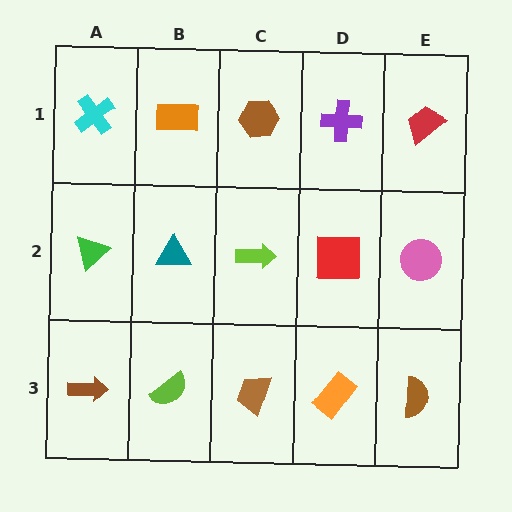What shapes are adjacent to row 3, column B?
A teal triangle (row 2, column B), a brown arrow (row 3, column A), a brown trapezoid (row 3, column C).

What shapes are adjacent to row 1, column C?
A lime arrow (row 2, column C), an orange rectangle (row 1, column B), a purple cross (row 1, column D).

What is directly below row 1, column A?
A green triangle.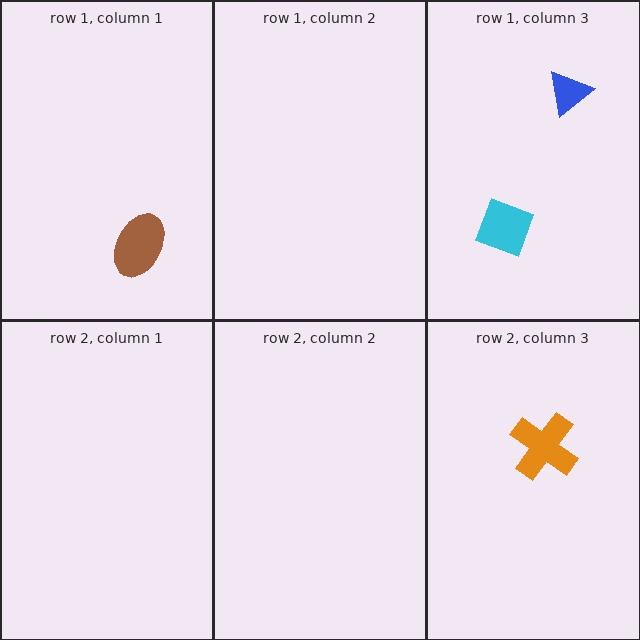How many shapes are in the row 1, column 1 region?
1.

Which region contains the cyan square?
The row 1, column 3 region.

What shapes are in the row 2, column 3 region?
The orange cross.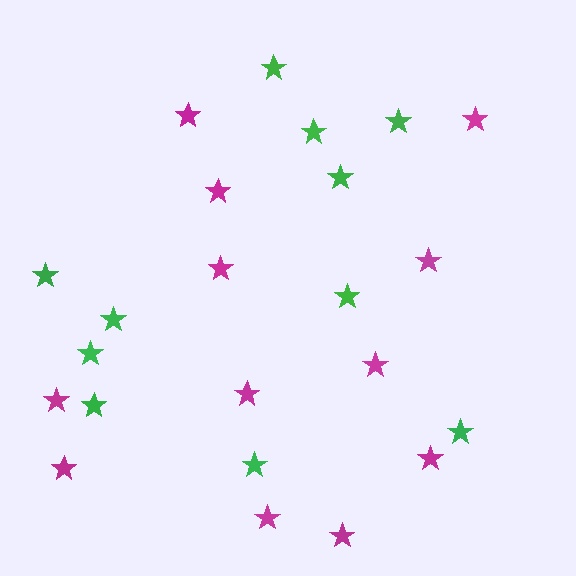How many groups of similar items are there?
There are 2 groups: one group of green stars (11) and one group of magenta stars (12).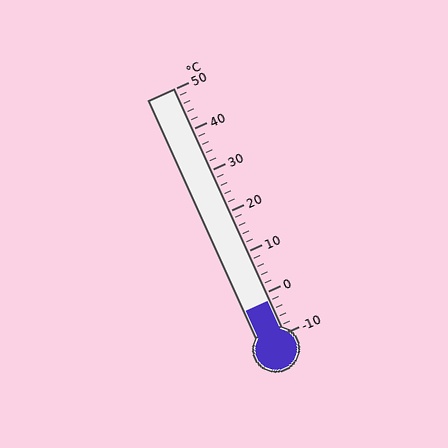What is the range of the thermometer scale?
The thermometer scale ranges from -10°C to 50°C.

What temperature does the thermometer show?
The thermometer shows approximately -2°C.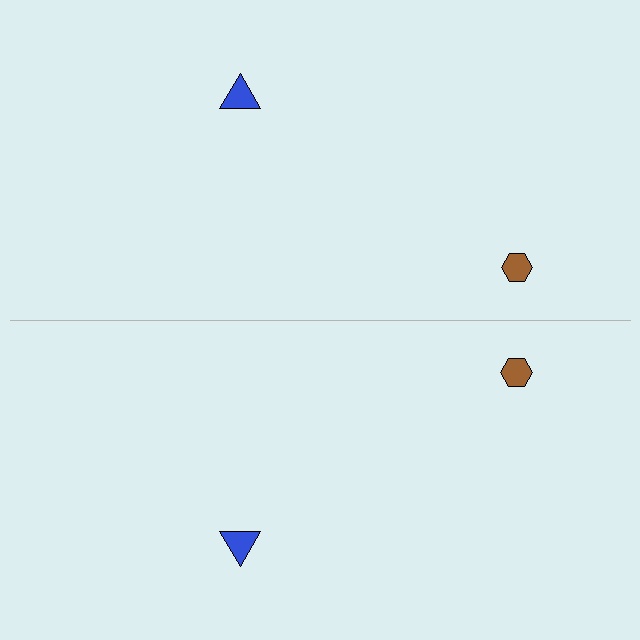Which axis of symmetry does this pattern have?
The pattern has a horizontal axis of symmetry running through the center of the image.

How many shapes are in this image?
There are 4 shapes in this image.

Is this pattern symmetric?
Yes, this pattern has bilateral (reflection) symmetry.